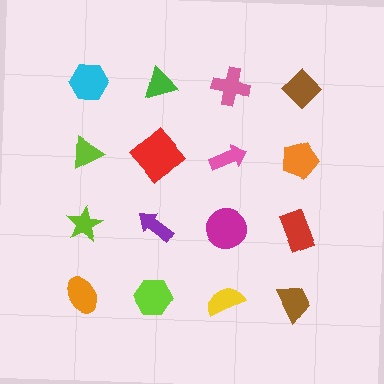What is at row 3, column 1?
A lime star.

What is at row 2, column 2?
A red diamond.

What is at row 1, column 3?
A pink cross.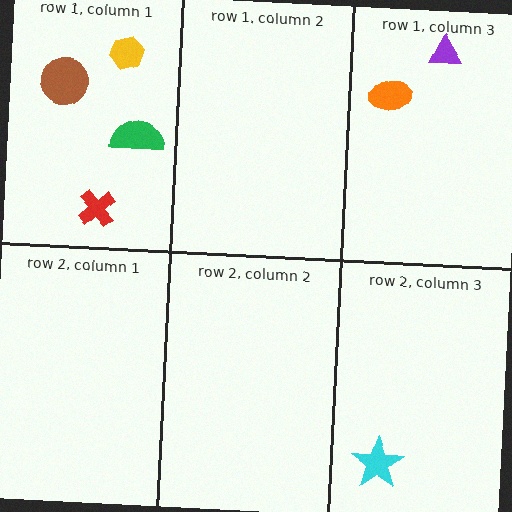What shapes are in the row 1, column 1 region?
The green semicircle, the brown circle, the yellow hexagon, the red cross.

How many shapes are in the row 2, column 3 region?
1.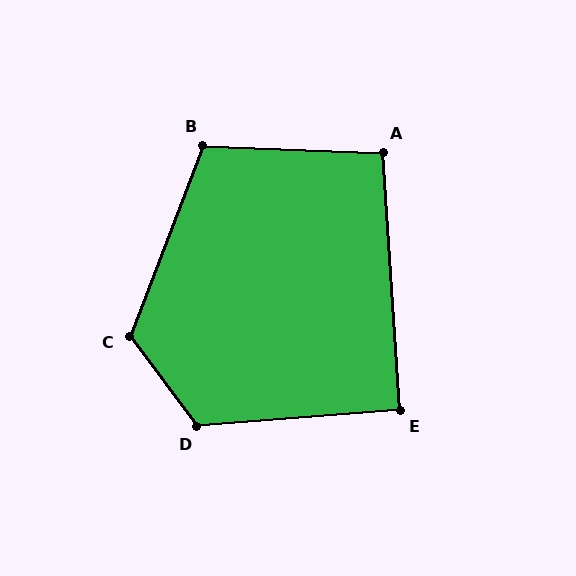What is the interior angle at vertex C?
Approximately 122 degrees (obtuse).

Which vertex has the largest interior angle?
D, at approximately 122 degrees.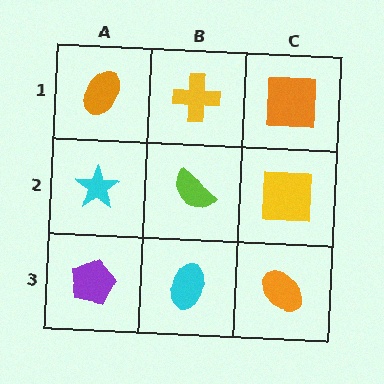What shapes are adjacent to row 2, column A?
An orange ellipse (row 1, column A), a purple pentagon (row 3, column A), a lime semicircle (row 2, column B).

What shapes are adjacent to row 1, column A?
A cyan star (row 2, column A), a yellow cross (row 1, column B).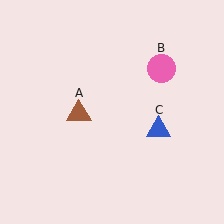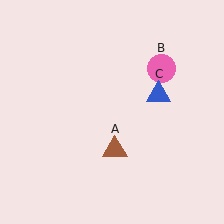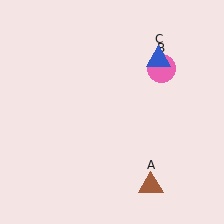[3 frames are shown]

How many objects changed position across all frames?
2 objects changed position: brown triangle (object A), blue triangle (object C).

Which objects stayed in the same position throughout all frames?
Pink circle (object B) remained stationary.